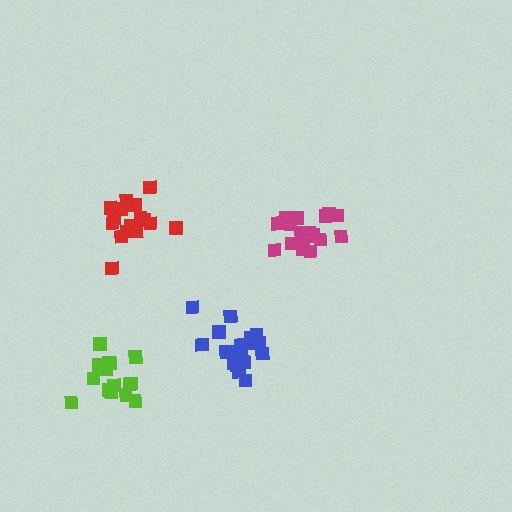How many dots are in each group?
Group 1: 17 dots, Group 2: 19 dots, Group 3: 18 dots, Group 4: 14 dots (68 total).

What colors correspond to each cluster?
The clusters are colored: red, blue, magenta, lime.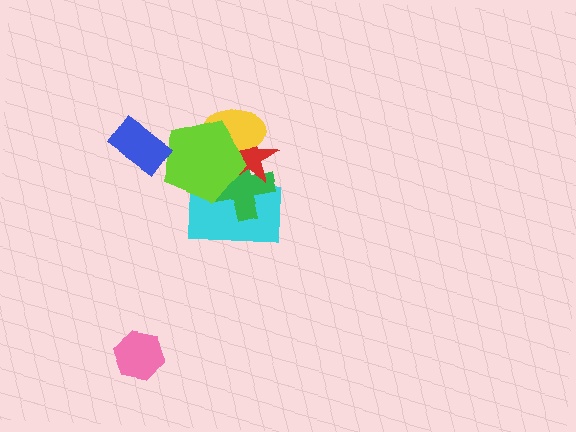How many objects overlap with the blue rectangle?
0 objects overlap with the blue rectangle.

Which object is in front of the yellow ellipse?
The lime pentagon is in front of the yellow ellipse.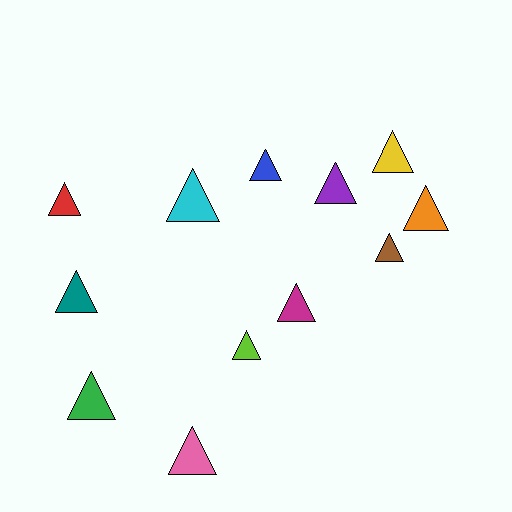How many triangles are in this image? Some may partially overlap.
There are 12 triangles.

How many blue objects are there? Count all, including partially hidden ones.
There is 1 blue object.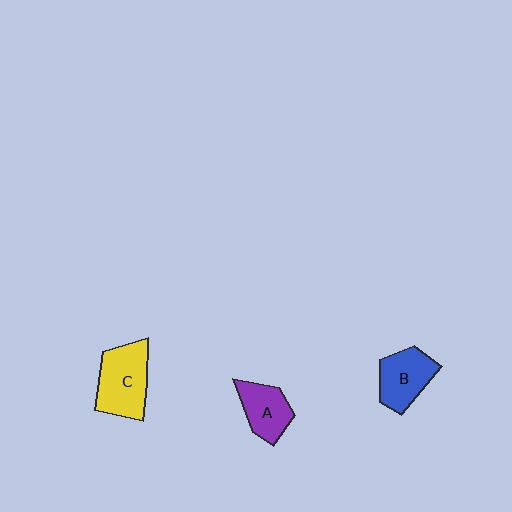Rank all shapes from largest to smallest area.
From largest to smallest: C (yellow), B (blue), A (purple).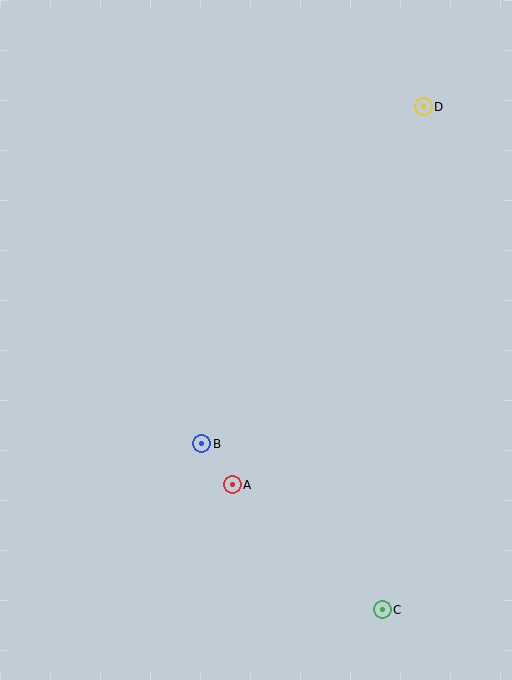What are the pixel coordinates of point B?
Point B is at (202, 444).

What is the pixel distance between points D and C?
The distance between D and C is 505 pixels.